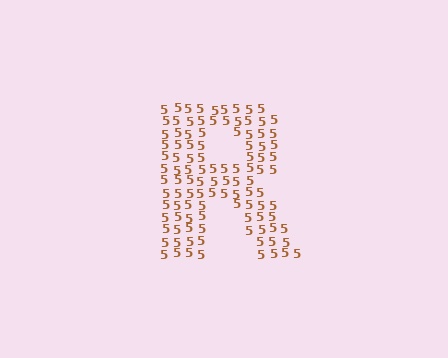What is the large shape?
The large shape is the letter R.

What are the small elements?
The small elements are digit 5's.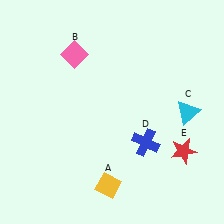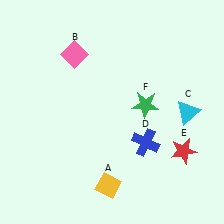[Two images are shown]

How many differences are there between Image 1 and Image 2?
There is 1 difference between the two images.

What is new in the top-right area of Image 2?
A green star (F) was added in the top-right area of Image 2.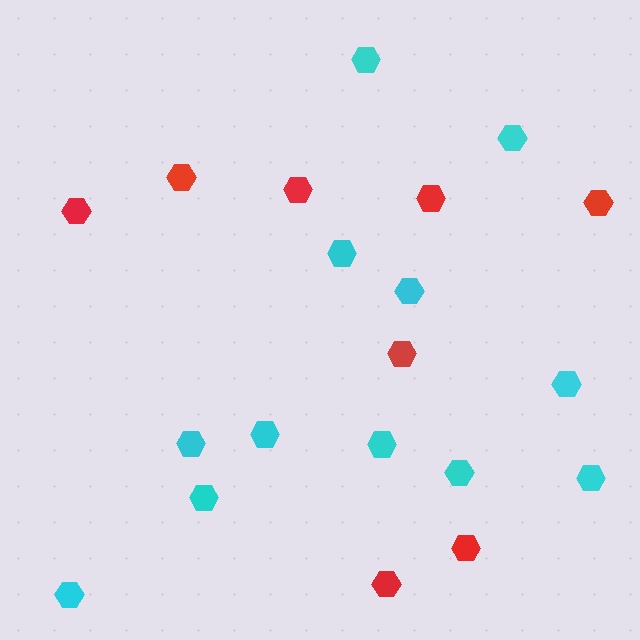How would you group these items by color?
There are 2 groups: one group of red hexagons (8) and one group of cyan hexagons (12).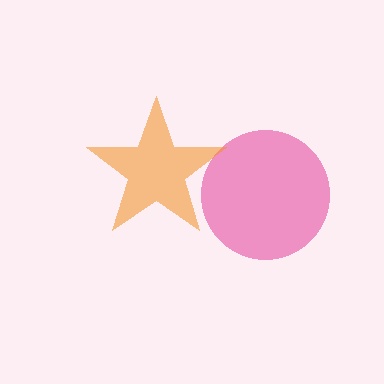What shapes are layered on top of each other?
The layered shapes are: a pink circle, an orange star.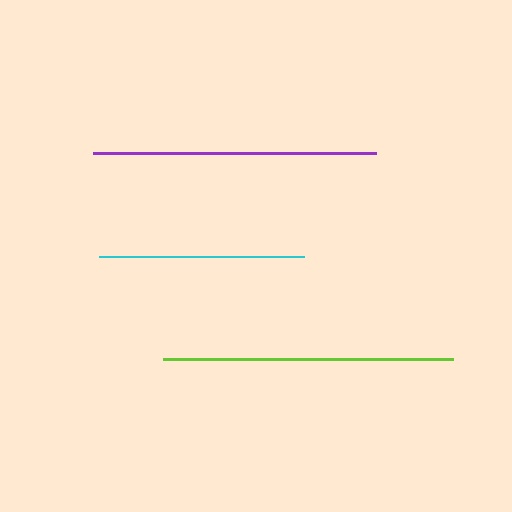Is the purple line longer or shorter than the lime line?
The lime line is longer than the purple line.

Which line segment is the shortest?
The cyan line is the shortest at approximately 205 pixels.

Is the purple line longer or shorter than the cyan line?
The purple line is longer than the cyan line.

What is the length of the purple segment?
The purple segment is approximately 283 pixels long.